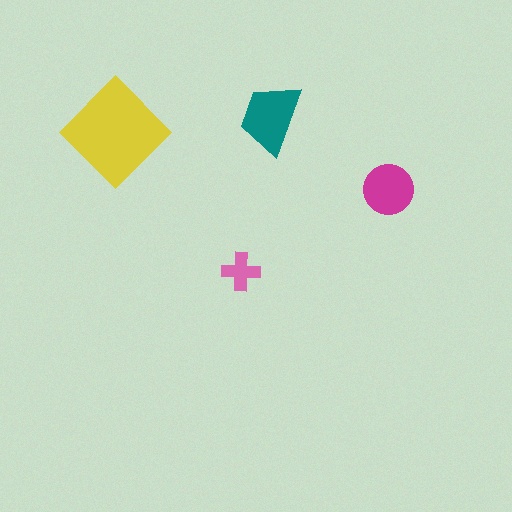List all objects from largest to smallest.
The yellow diamond, the teal trapezoid, the magenta circle, the pink cross.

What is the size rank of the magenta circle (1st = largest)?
3rd.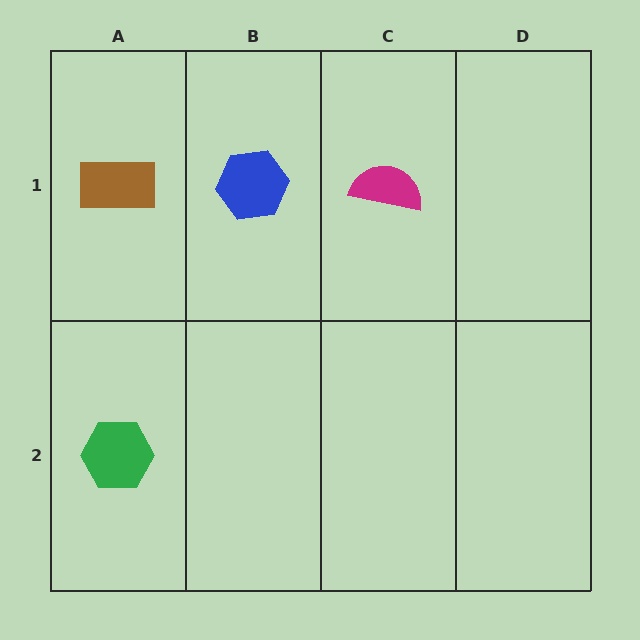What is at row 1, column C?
A magenta semicircle.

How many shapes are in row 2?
1 shape.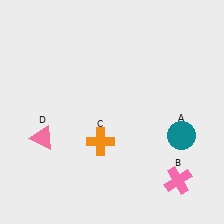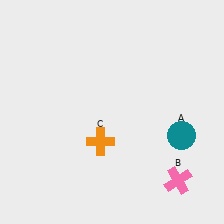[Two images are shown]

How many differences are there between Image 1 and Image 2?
There is 1 difference between the two images.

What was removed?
The pink triangle (D) was removed in Image 2.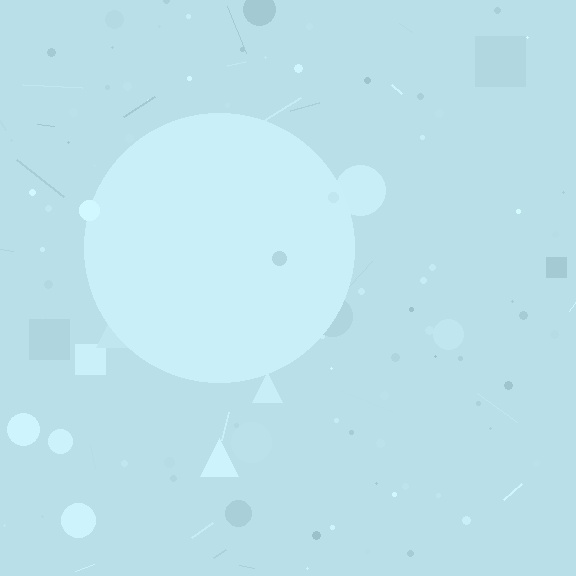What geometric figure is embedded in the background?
A circle is embedded in the background.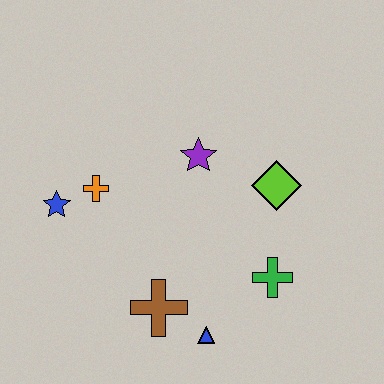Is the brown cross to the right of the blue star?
Yes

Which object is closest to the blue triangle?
The brown cross is closest to the blue triangle.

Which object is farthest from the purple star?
The blue triangle is farthest from the purple star.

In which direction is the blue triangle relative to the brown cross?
The blue triangle is to the right of the brown cross.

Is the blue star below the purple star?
Yes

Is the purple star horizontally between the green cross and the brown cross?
Yes